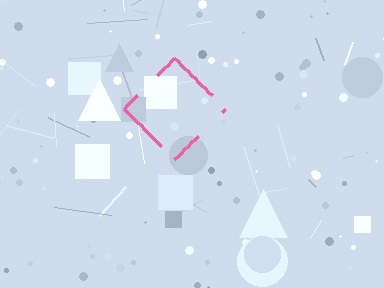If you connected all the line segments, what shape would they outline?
They would outline a diamond.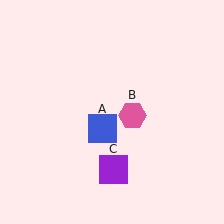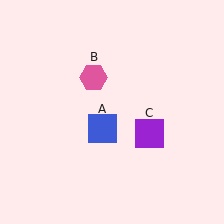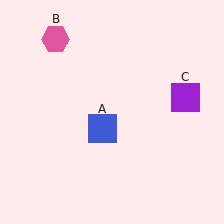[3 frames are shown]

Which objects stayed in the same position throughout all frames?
Blue square (object A) remained stationary.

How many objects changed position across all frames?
2 objects changed position: pink hexagon (object B), purple square (object C).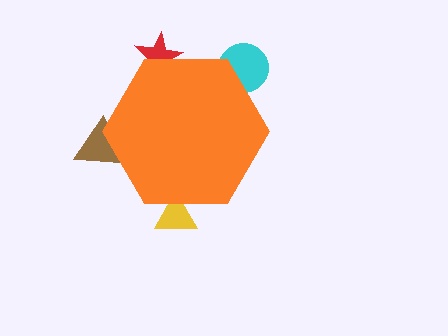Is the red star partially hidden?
Yes, the red star is partially hidden behind the orange hexagon.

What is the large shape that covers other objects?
An orange hexagon.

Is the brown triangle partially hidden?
Yes, the brown triangle is partially hidden behind the orange hexagon.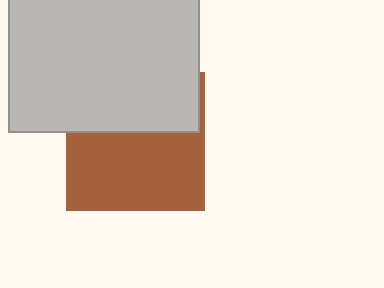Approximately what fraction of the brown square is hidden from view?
Roughly 42% of the brown square is hidden behind the light gray rectangle.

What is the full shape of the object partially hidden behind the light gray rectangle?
The partially hidden object is a brown square.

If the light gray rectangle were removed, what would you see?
You would see the complete brown square.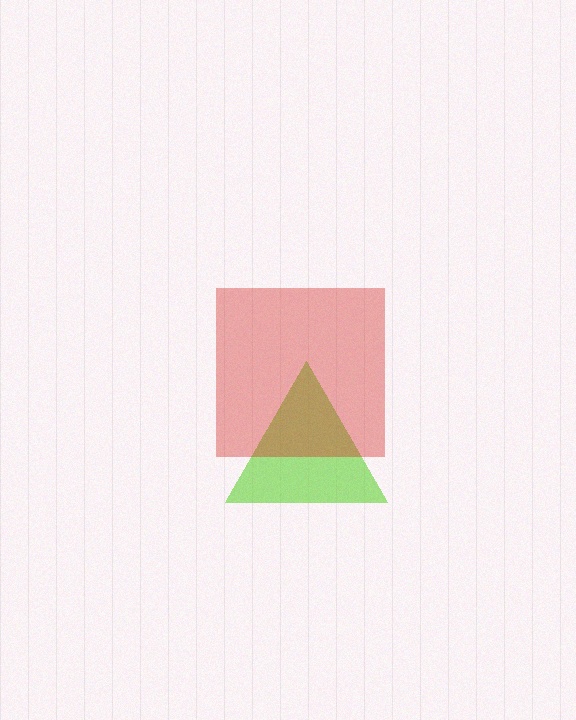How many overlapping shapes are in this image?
There are 2 overlapping shapes in the image.